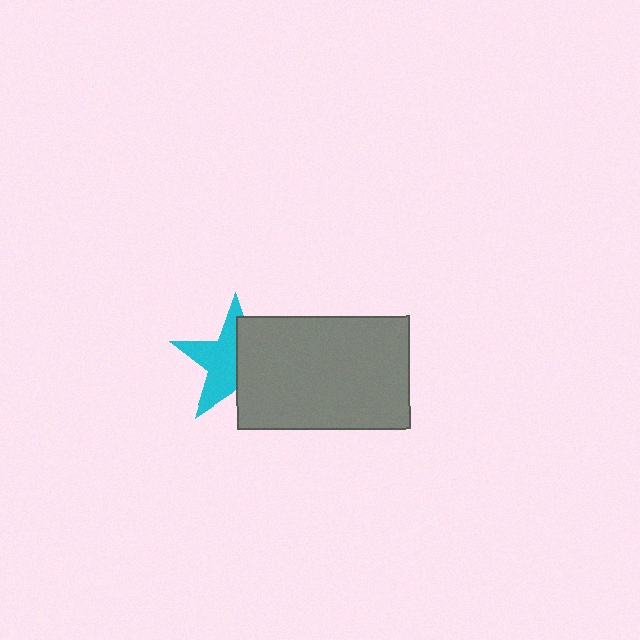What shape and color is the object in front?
The object in front is a gray rectangle.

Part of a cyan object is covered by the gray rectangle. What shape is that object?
It is a star.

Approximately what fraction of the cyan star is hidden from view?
Roughly 48% of the cyan star is hidden behind the gray rectangle.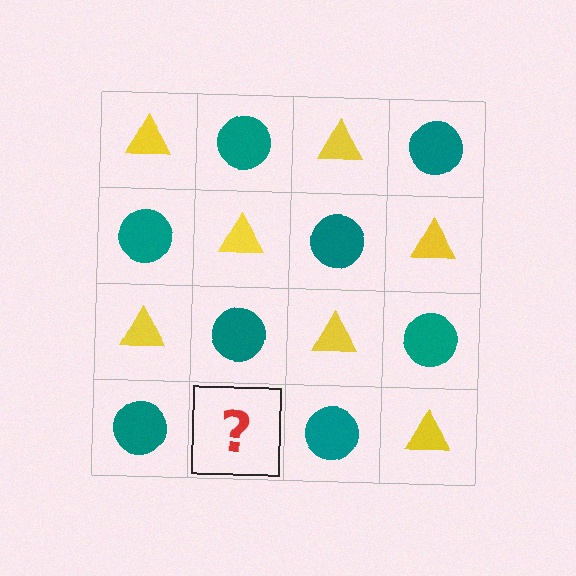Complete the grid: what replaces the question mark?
The question mark should be replaced with a yellow triangle.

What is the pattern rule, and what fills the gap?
The rule is that it alternates yellow triangle and teal circle in a checkerboard pattern. The gap should be filled with a yellow triangle.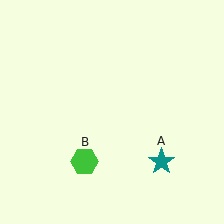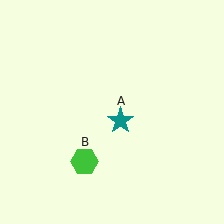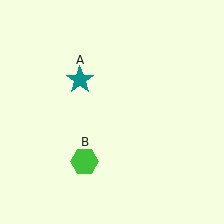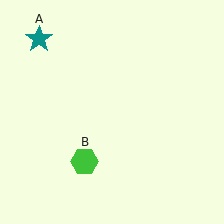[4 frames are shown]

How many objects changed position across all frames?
1 object changed position: teal star (object A).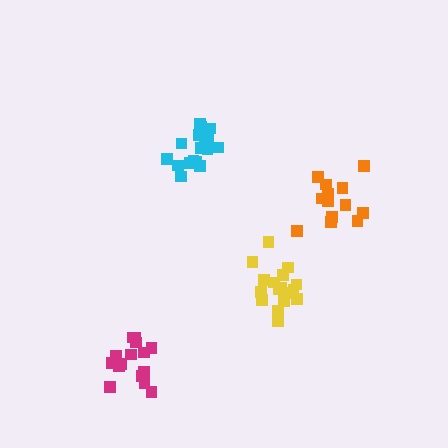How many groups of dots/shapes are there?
There are 4 groups.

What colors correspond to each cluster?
The clusters are colored: orange, magenta, yellow, cyan.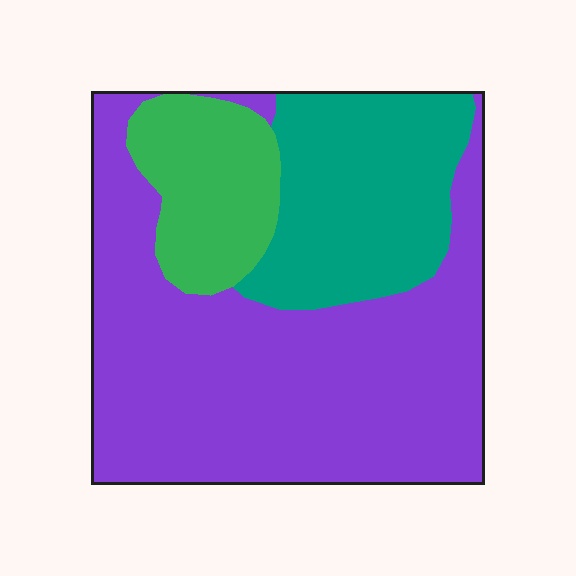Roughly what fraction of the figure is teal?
Teal takes up about one quarter (1/4) of the figure.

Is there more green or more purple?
Purple.